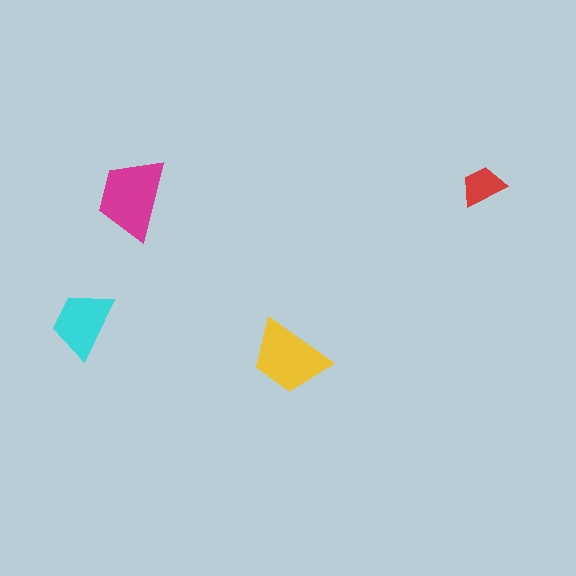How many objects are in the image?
There are 4 objects in the image.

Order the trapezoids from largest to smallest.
the magenta one, the yellow one, the cyan one, the red one.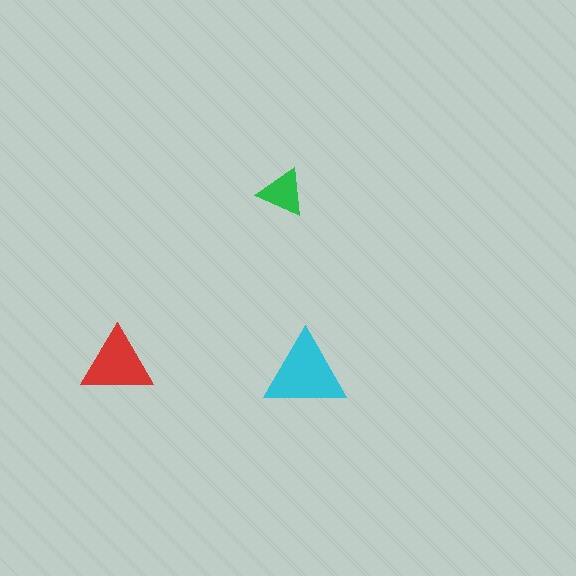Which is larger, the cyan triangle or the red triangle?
The cyan one.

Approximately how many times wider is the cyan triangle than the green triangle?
About 1.5 times wider.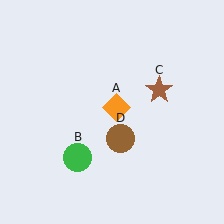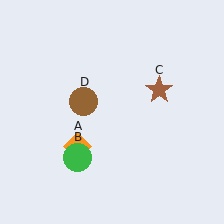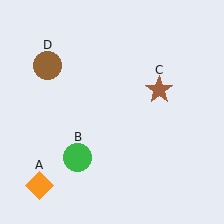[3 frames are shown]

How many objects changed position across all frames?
2 objects changed position: orange diamond (object A), brown circle (object D).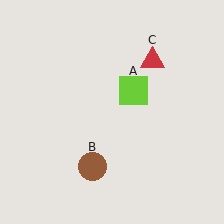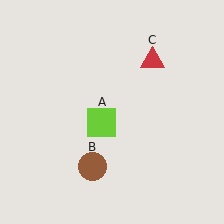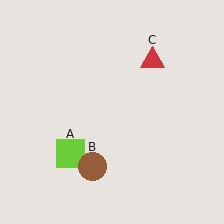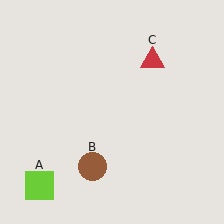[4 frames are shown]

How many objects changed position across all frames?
1 object changed position: lime square (object A).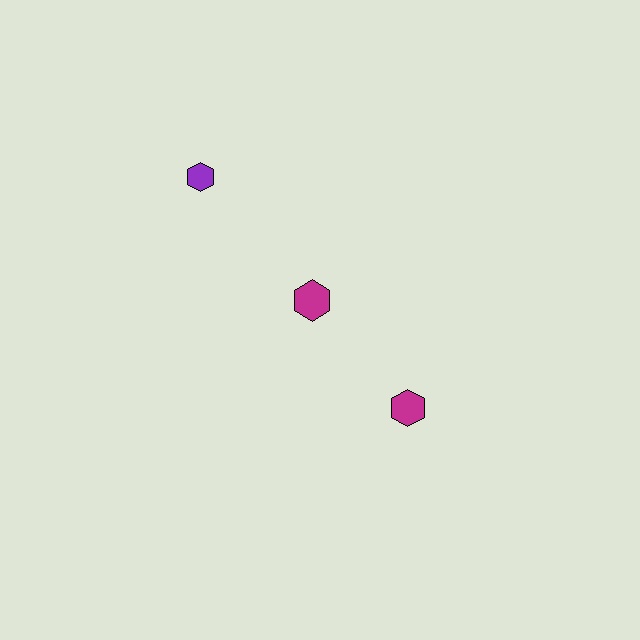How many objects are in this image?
There are 3 objects.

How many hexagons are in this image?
There are 3 hexagons.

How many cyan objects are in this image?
There are no cyan objects.